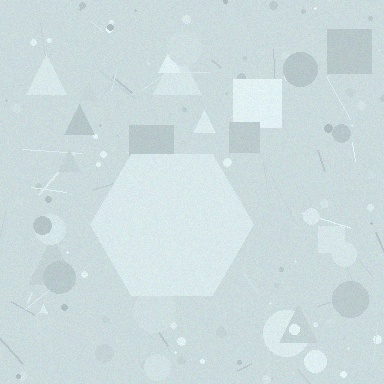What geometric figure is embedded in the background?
A hexagon is embedded in the background.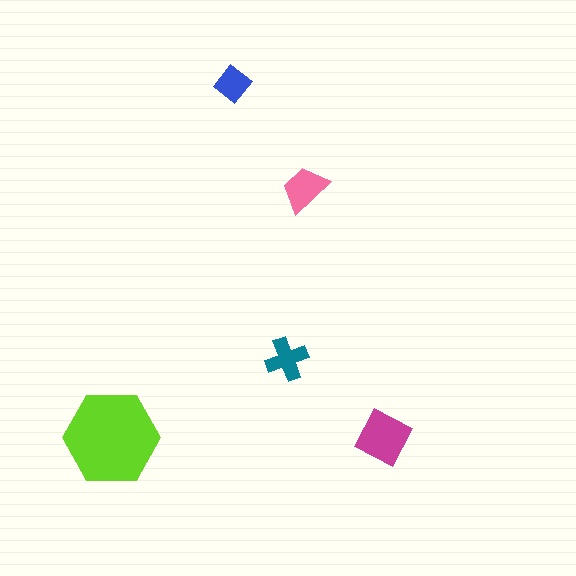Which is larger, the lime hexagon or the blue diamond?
The lime hexagon.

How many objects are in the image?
There are 5 objects in the image.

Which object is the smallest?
The blue diamond.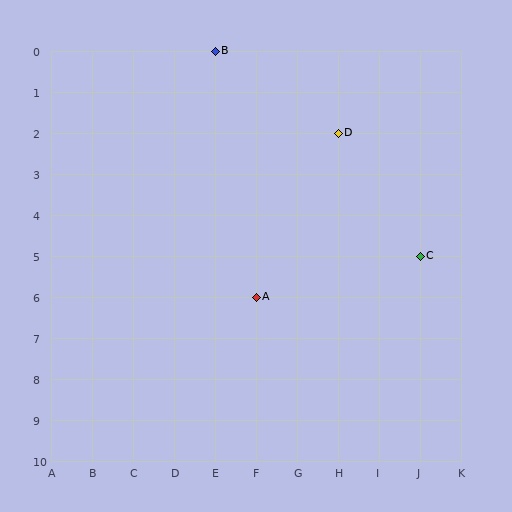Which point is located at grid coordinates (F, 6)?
Point A is at (F, 6).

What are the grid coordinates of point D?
Point D is at grid coordinates (H, 2).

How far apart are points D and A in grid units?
Points D and A are 2 columns and 4 rows apart (about 4.5 grid units diagonally).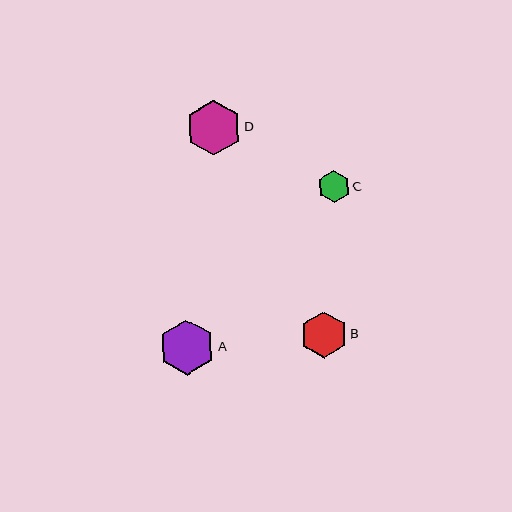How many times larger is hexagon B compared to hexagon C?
Hexagon B is approximately 1.4 times the size of hexagon C.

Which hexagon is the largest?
Hexagon A is the largest with a size of approximately 56 pixels.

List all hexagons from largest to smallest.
From largest to smallest: A, D, B, C.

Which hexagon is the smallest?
Hexagon C is the smallest with a size of approximately 32 pixels.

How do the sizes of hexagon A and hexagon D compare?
Hexagon A and hexagon D are approximately the same size.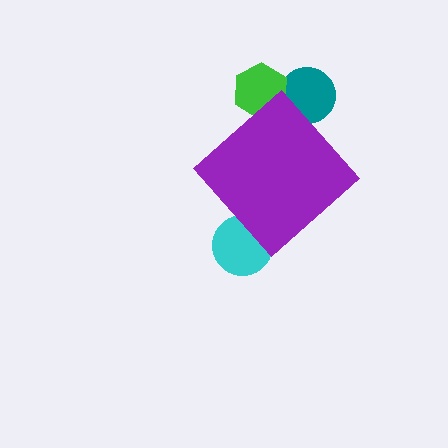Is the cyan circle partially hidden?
Yes, the cyan circle is partially hidden behind the purple diamond.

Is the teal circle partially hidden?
Yes, the teal circle is partially hidden behind the purple diamond.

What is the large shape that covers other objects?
A purple diamond.